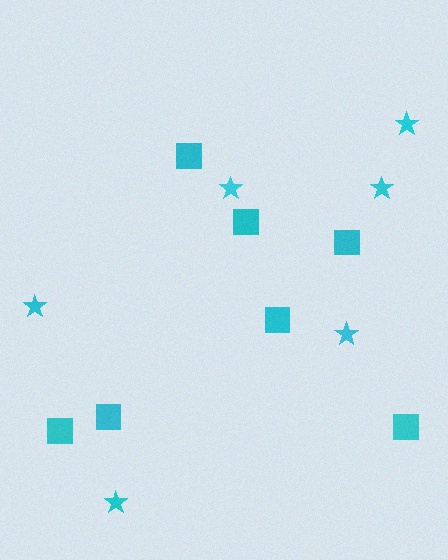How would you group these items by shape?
There are 2 groups: one group of squares (7) and one group of stars (6).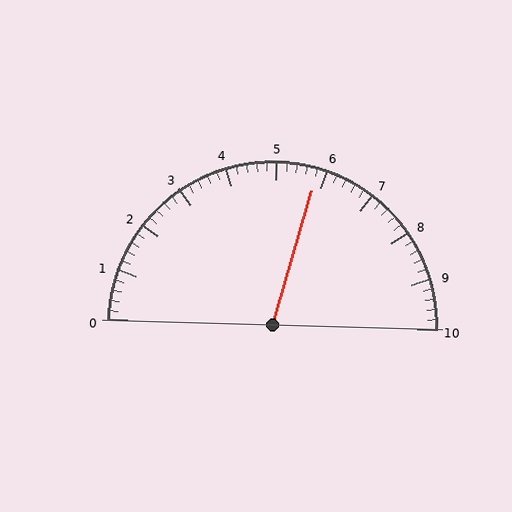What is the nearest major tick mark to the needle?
The nearest major tick mark is 6.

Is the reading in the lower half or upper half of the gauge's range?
The reading is in the upper half of the range (0 to 10).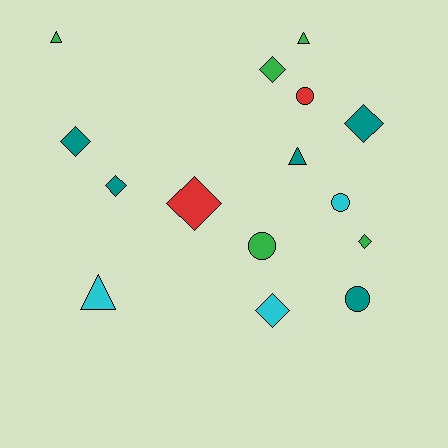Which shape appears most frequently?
Diamond, with 7 objects.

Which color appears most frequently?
Green, with 5 objects.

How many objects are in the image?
There are 15 objects.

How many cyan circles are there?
There is 1 cyan circle.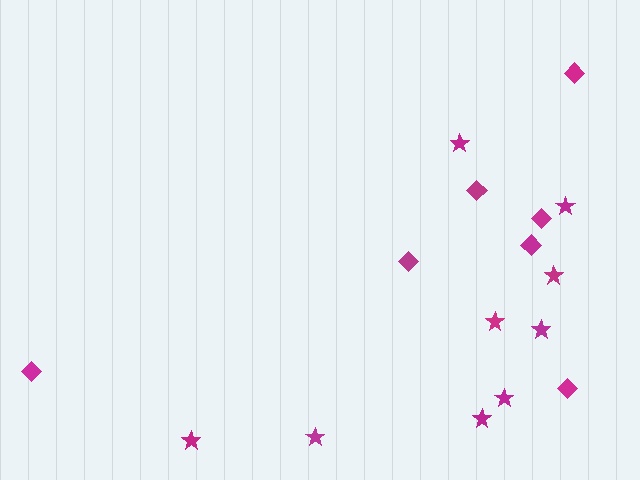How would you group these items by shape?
There are 2 groups: one group of diamonds (7) and one group of stars (9).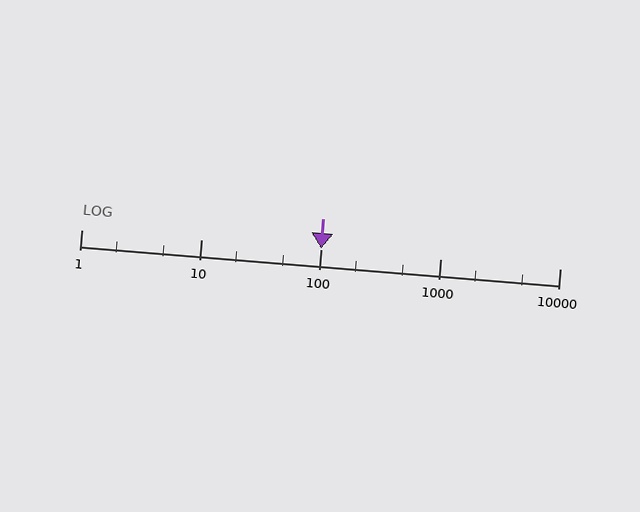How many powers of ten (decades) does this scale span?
The scale spans 4 decades, from 1 to 10000.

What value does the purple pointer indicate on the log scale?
The pointer indicates approximately 100.